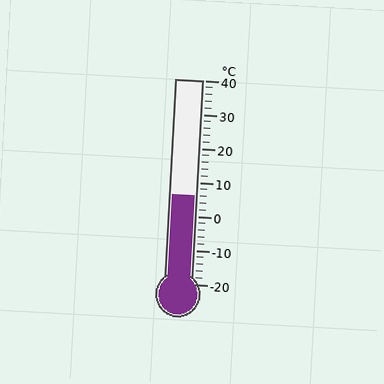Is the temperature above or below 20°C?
The temperature is below 20°C.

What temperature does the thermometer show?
The thermometer shows approximately 6°C.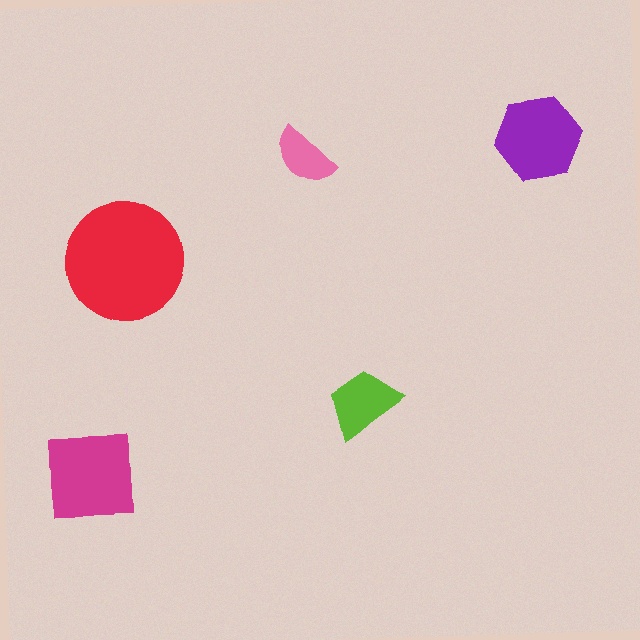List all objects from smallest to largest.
The pink semicircle, the lime trapezoid, the purple hexagon, the magenta square, the red circle.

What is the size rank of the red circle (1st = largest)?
1st.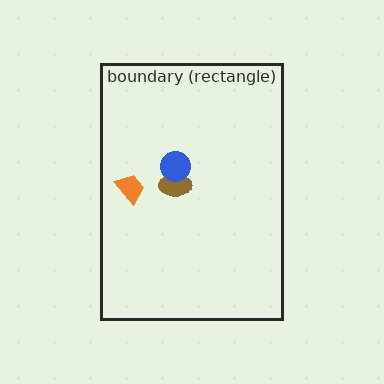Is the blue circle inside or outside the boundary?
Inside.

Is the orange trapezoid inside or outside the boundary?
Inside.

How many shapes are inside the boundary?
3 inside, 0 outside.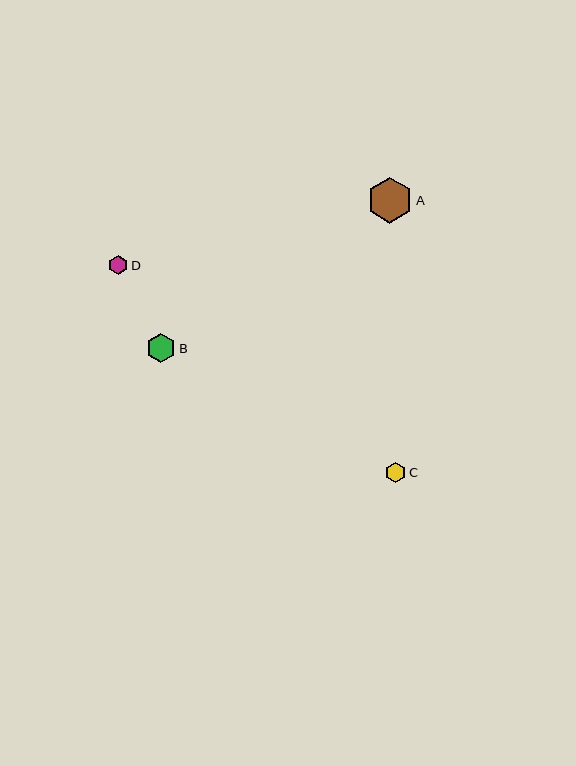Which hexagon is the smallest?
Hexagon D is the smallest with a size of approximately 19 pixels.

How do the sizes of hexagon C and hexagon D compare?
Hexagon C and hexagon D are approximately the same size.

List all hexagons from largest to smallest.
From largest to smallest: A, B, C, D.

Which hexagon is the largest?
Hexagon A is the largest with a size of approximately 46 pixels.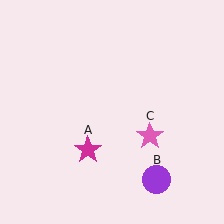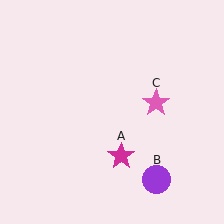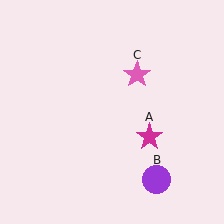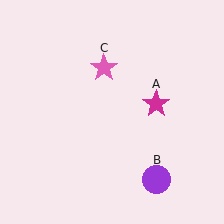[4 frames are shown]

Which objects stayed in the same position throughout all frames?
Purple circle (object B) remained stationary.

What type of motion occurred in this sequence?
The magenta star (object A), pink star (object C) rotated counterclockwise around the center of the scene.